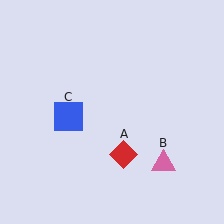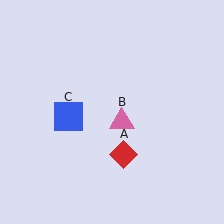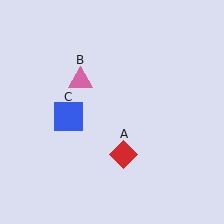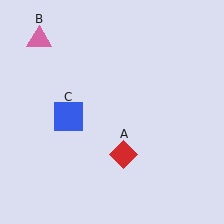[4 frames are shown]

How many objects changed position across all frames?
1 object changed position: pink triangle (object B).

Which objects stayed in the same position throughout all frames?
Red diamond (object A) and blue square (object C) remained stationary.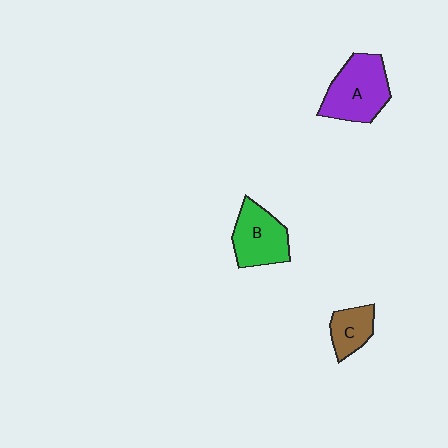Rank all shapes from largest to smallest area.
From largest to smallest: A (purple), B (green), C (brown).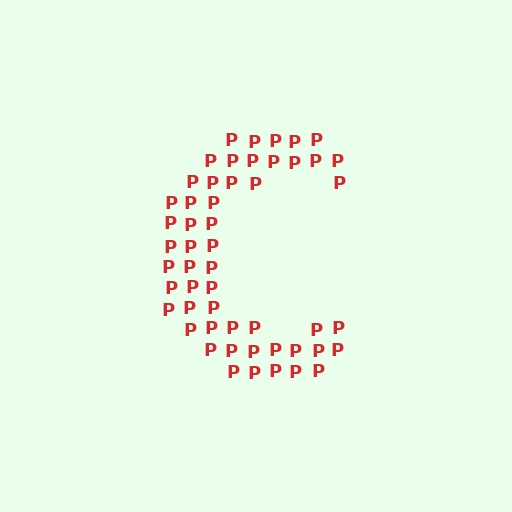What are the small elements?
The small elements are letter P's.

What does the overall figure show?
The overall figure shows the letter C.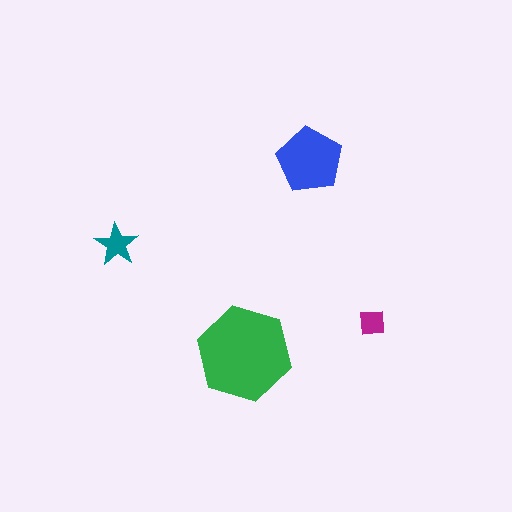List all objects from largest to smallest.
The green hexagon, the blue pentagon, the teal star, the magenta square.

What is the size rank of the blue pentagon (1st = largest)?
2nd.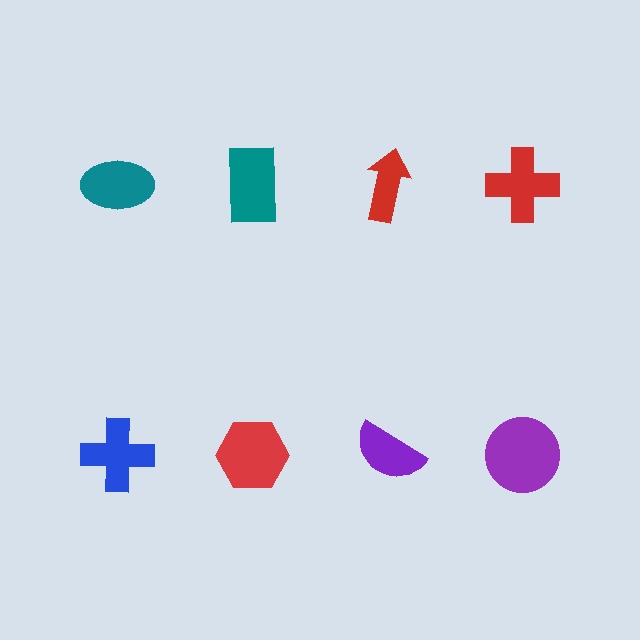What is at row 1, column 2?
A teal rectangle.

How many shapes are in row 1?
4 shapes.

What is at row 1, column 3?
A red arrow.